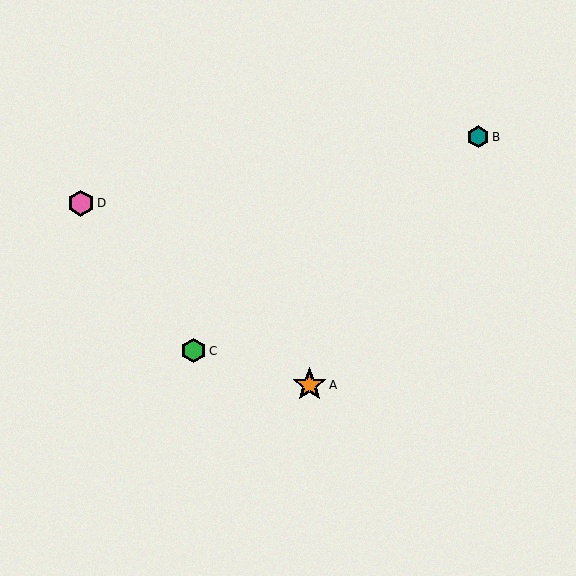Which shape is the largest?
The orange star (labeled A) is the largest.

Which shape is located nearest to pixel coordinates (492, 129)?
The teal hexagon (labeled B) at (478, 137) is nearest to that location.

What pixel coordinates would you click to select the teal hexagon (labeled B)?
Click at (478, 137) to select the teal hexagon B.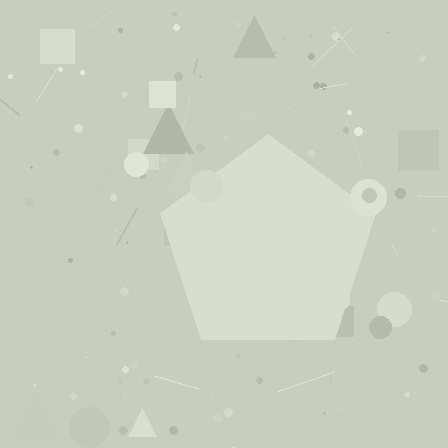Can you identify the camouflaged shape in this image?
The camouflaged shape is a pentagon.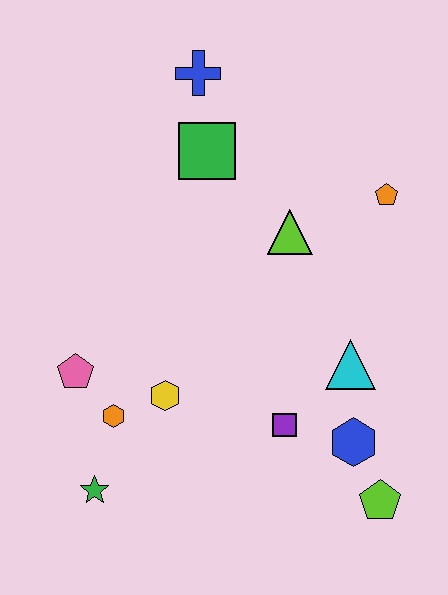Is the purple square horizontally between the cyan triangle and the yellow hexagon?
Yes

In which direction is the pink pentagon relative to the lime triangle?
The pink pentagon is to the left of the lime triangle.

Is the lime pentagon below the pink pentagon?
Yes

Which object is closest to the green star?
The orange hexagon is closest to the green star.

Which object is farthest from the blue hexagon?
The blue cross is farthest from the blue hexagon.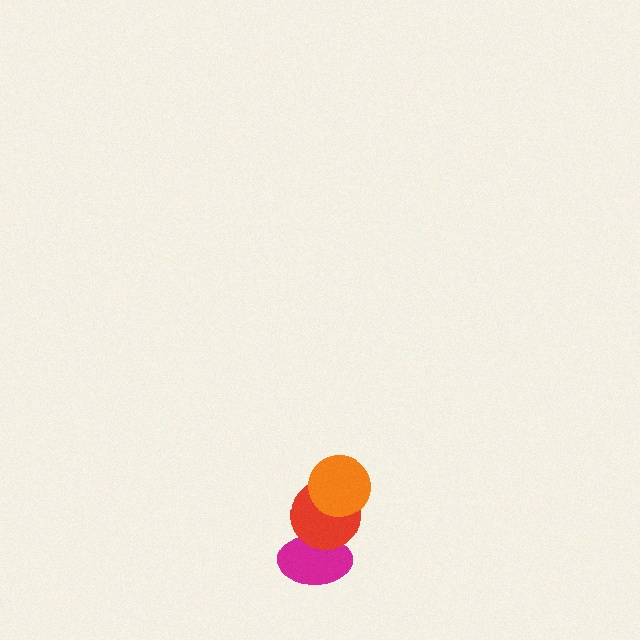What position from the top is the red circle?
The red circle is 2nd from the top.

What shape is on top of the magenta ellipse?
The red circle is on top of the magenta ellipse.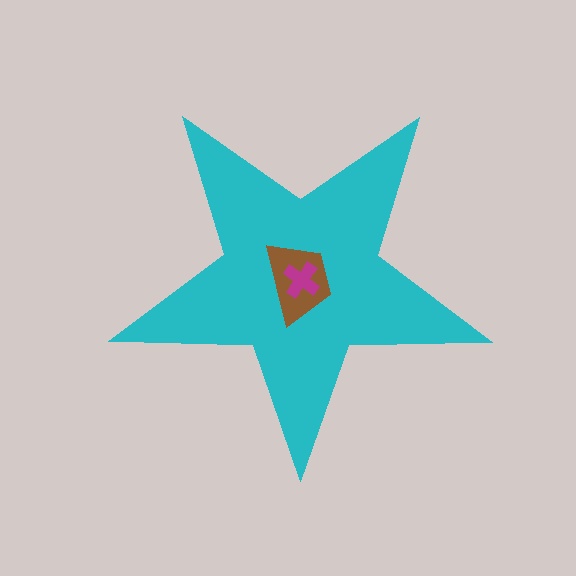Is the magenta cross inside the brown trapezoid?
Yes.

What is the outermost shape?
The cyan star.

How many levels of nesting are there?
3.